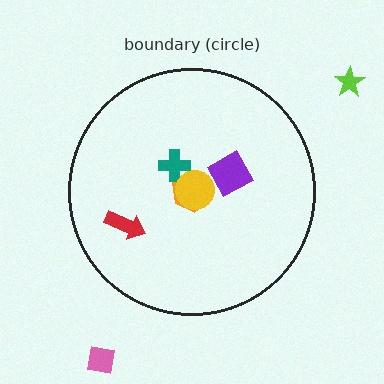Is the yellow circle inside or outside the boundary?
Inside.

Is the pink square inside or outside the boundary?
Outside.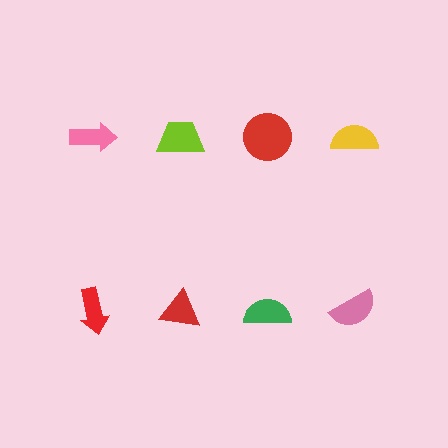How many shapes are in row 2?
4 shapes.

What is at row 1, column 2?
A lime trapezoid.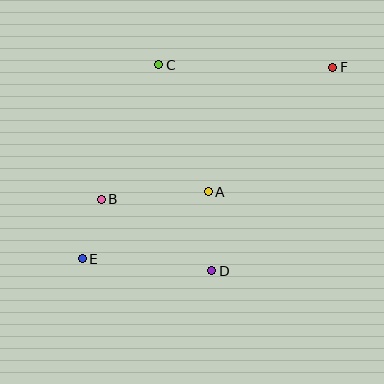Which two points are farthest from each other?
Points E and F are farthest from each other.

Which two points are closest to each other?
Points B and E are closest to each other.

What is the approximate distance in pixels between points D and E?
The distance between D and E is approximately 130 pixels.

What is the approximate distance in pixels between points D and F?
The distance between D and F is approximately 237 pixels.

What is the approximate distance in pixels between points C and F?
The distance between C and F is approximately 174 pixels.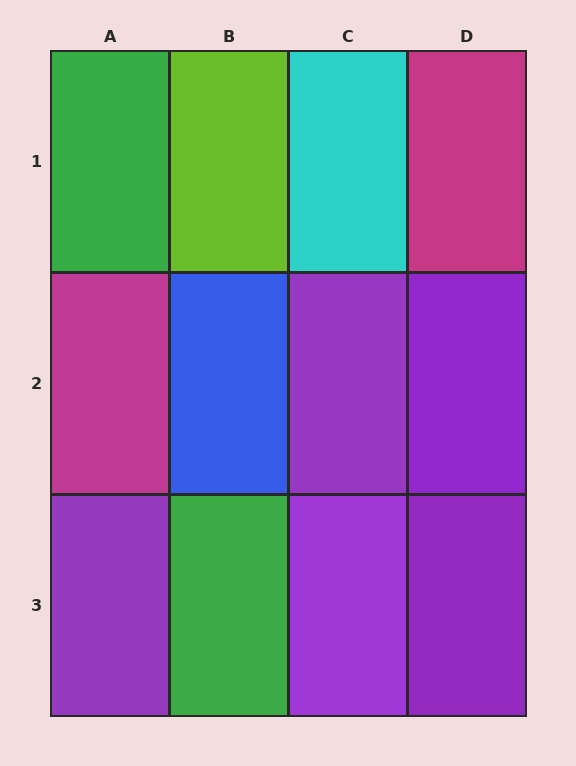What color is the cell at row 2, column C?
Purple.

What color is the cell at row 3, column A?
Purple.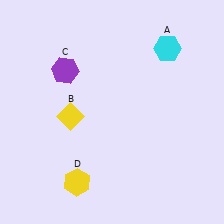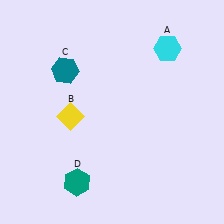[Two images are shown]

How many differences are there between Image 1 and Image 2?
There are 2 differences between the two images.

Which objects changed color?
C changed from purple to teal. D changed from yellow to teal.